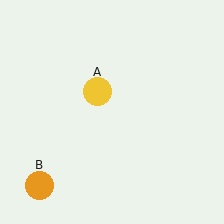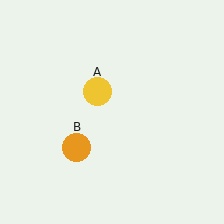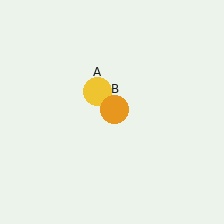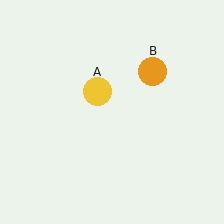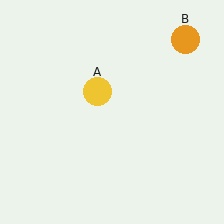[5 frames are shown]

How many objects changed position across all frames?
1 object changed position: orange circle (object B).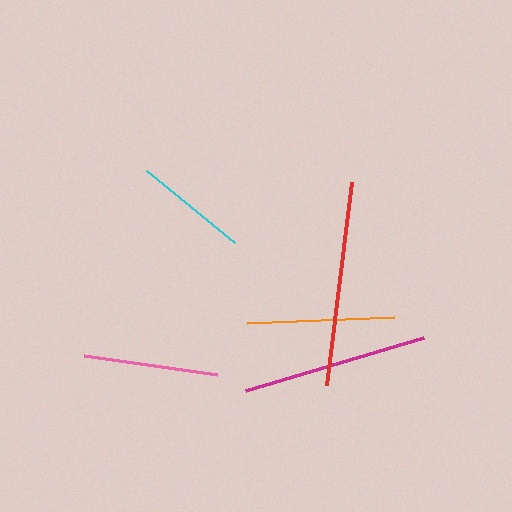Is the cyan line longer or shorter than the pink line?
The pink line is longer than the cyan line.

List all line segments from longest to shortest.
From longest to shortest: red, magenta, orange, pink, cyan.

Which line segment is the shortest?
The cyan line is the shortest at approximately 114 pixels.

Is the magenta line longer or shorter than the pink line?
The magenta line is longer than the pink line.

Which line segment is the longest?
The red line is the longest at approximately 205 pixels.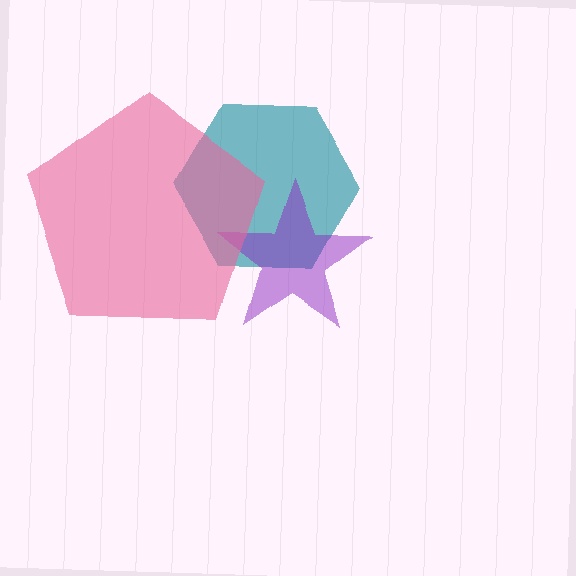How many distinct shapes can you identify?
There are 3 distinct shapes: a teal hexagon, a purple star, a pink pentagon.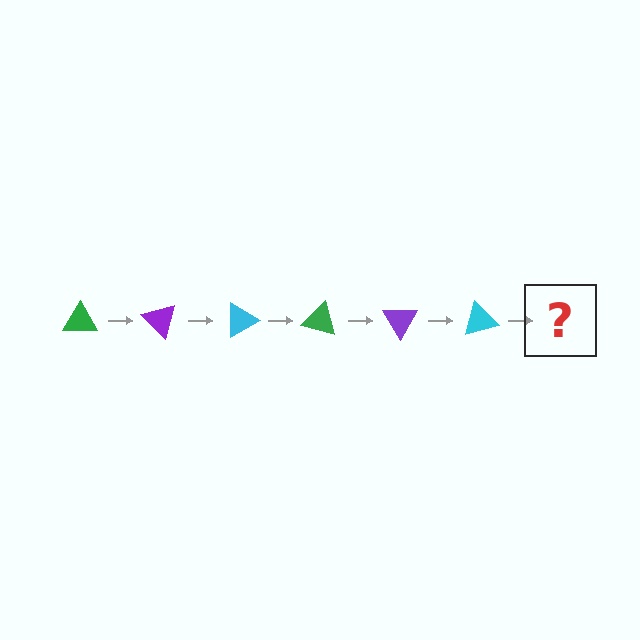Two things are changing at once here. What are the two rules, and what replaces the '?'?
The two rules are that it rotates 45 degrees each step and the color cycles through green, purple, and cyan. The '?' should be a green triangle, rotated 270 degrees from the start.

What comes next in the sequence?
The next element should be a green triangle, rotated 270 degrees from the start.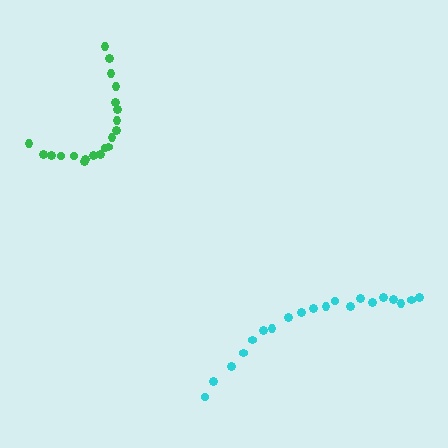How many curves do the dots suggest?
There are 2 distinct paths.